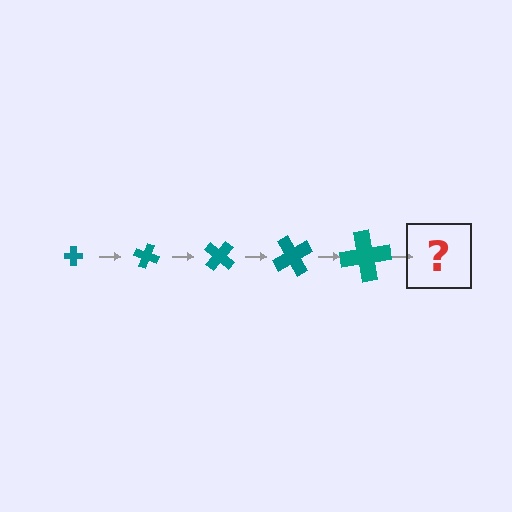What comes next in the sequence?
The next element should be a cross, larger than the previous one and rotated 100 degrees from the start.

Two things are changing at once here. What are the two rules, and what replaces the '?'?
The two rules are that the cross grows larger each step and it rotates 20 degrees each step. The '?' should be a cross, larger than the previous one and rotated 100 degrees from the start.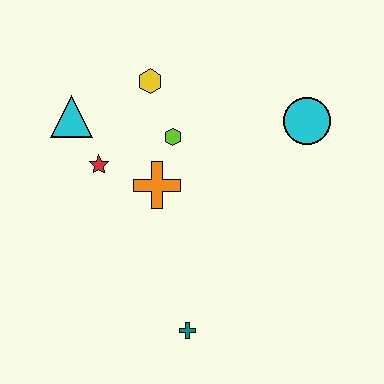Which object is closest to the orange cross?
The lime hexagon is closest to the orange cross.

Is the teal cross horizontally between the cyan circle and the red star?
Yes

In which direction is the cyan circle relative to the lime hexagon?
The cyan circle is to the right of the lime hexagon.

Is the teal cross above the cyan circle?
No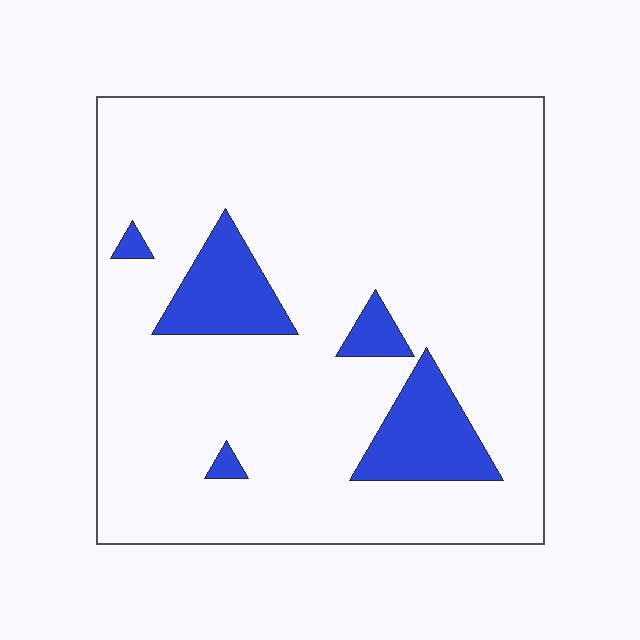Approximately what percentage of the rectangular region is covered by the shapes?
Approximately 10%.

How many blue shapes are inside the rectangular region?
5.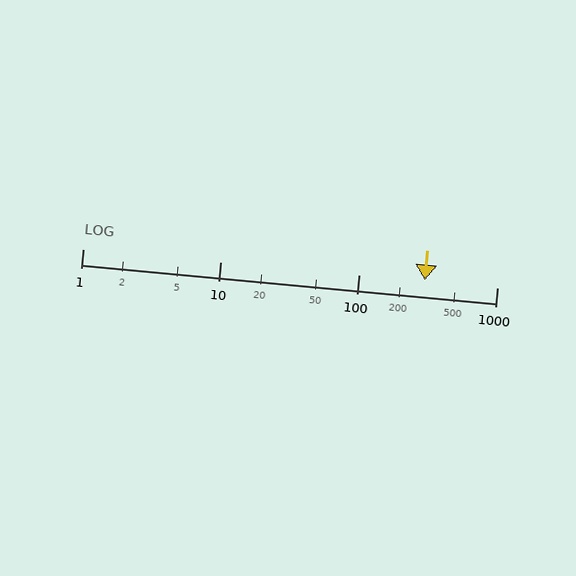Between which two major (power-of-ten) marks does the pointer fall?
The pointer is between 100 and 1000.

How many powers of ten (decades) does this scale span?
The scale spans 3 decades, from 1 to 1000.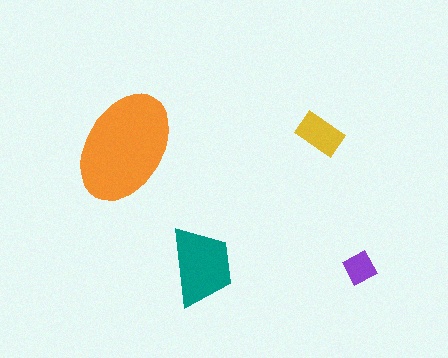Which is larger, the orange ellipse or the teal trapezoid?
The orange ellipse.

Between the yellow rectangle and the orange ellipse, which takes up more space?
The orange ellipse.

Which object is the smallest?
The purple diamond.